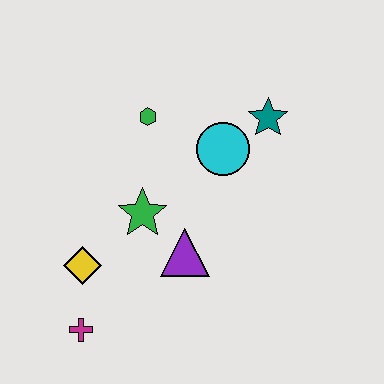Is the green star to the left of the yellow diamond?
No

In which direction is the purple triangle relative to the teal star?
The purple triangle is below the teal star.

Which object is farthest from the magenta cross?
The teal star is farthest from the magenta cross.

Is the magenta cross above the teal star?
No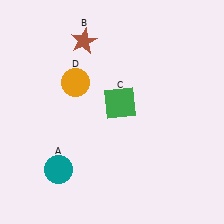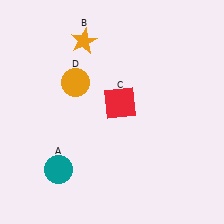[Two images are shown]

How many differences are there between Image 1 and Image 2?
There are 2 differences between the two images.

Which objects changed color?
B changed from brown to orange. C changed from green to red.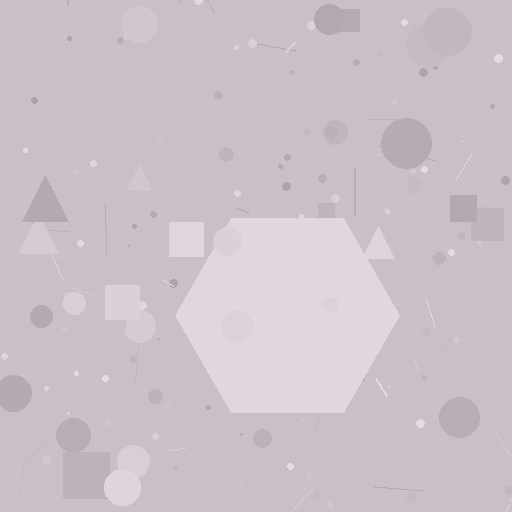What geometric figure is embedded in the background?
A hexagon is embedded in the background.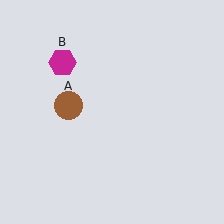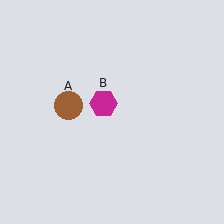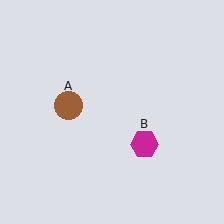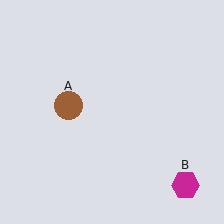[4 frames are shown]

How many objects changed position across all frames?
1 object changed position: magenta hexagon (object B).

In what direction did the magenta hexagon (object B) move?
The magenta hexagon (object B) moved down and to the right.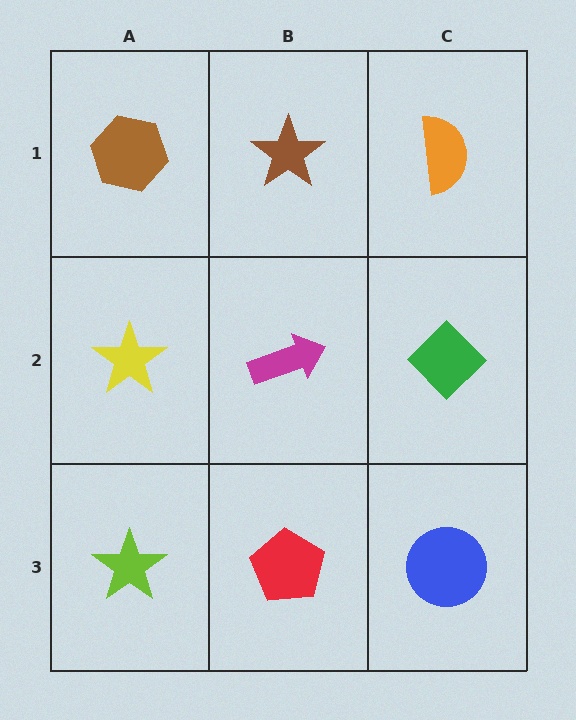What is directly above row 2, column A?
A brown hexagon.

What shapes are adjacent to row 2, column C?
An orange semicircle (row 1, column C), a blue circle (row 3, column C), a magenta arrow (row 2, column B).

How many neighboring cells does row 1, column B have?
3.